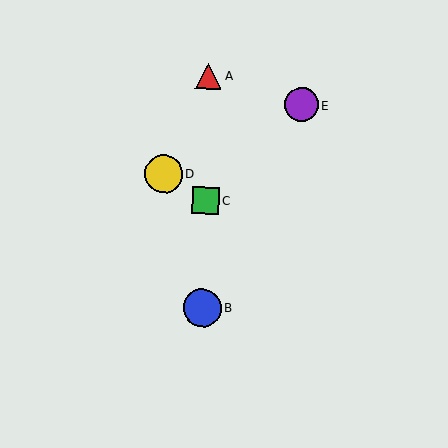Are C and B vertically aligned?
Yes, both are at x≈205.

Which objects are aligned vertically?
Objects A, B, C are aligned vertically.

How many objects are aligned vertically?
3 objects (A, B, C) are aligned vertically.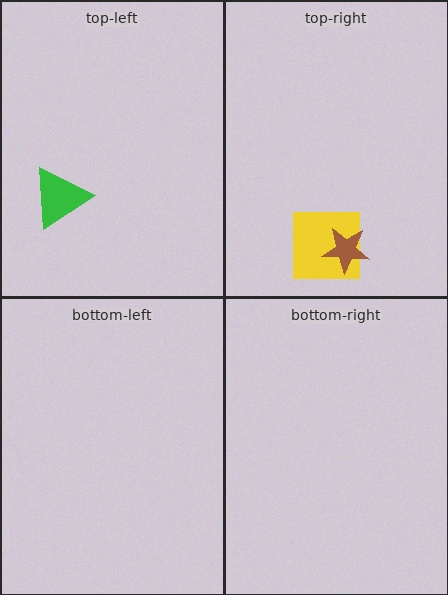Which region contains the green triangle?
The top-left region.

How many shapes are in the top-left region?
1.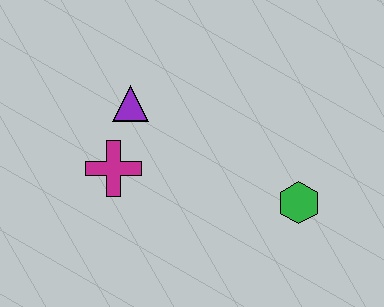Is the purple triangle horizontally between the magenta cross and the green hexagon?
Yes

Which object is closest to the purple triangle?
The magenta cross is closest to the purple triangle.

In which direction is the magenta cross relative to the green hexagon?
The magenta cross is to the left of the green hexagon.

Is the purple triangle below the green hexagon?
No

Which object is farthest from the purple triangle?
The green hexagon is farthest from the purple triangle.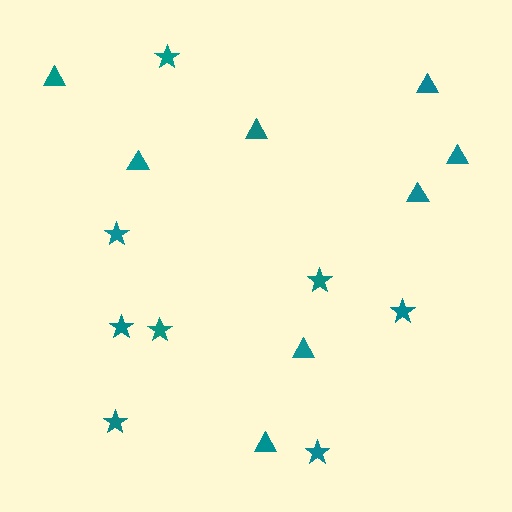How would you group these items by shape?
There are 2 groups: one group of triangles (8) and one group of stars (8).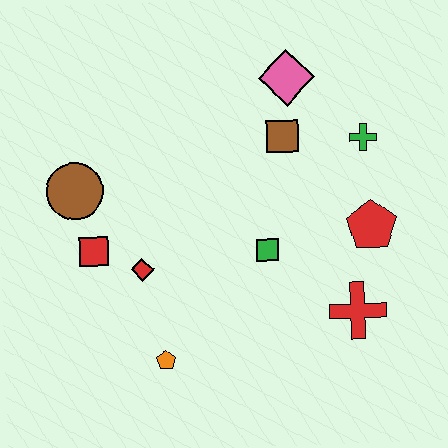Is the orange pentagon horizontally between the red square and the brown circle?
No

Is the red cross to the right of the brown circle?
Yes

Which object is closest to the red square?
The red diamond is closest to the red square.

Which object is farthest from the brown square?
The orange pentagon is farthest from the brown square.